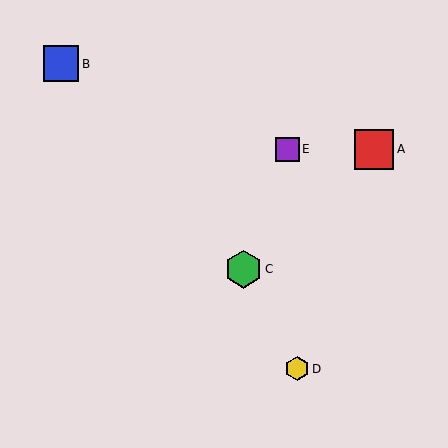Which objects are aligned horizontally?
Objects A, E are aligned horizontally.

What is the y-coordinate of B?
Object B is at y≈64.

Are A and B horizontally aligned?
No, A is at y≈149 and B is at y≈64.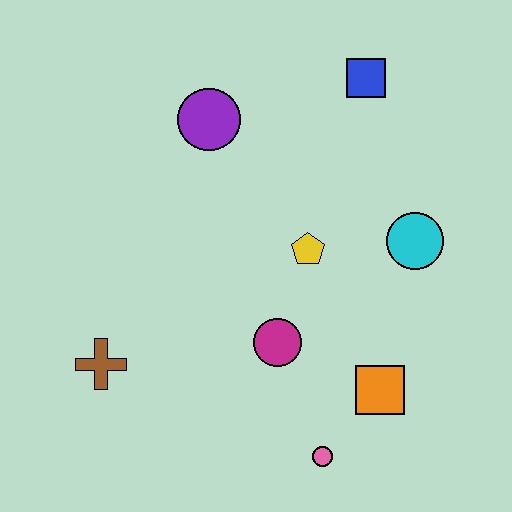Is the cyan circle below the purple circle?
Yes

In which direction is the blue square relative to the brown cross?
The blue square is above the brown cross.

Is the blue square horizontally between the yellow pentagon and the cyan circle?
Yes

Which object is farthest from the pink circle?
The blue square is farthest from the pink circle.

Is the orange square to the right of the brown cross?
Yes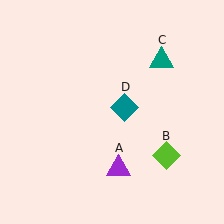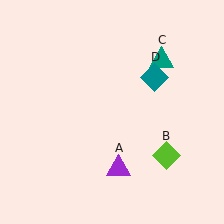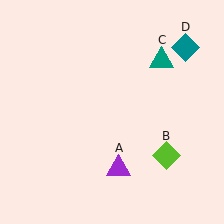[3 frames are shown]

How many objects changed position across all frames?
1 object changed position: teal diamond (object D).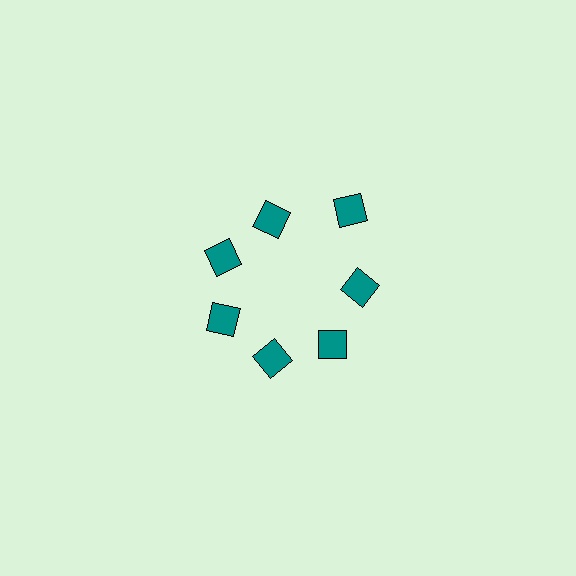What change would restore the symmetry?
The symmetry would be restored by moving it inward, back onto the ring so that all 7 diamonds sit at equal angles and equal distance from the center.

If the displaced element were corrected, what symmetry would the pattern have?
It would have 7-fold rotational symmetry — the pattern would map onto itself every 51 degrees.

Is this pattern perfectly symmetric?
No. The 7 teal diamonds are arranged in a ring, but one element near the 1 o'clock position is pushed outward from the center, breaking the 7-fold rotational symmetry.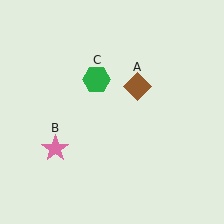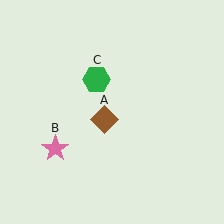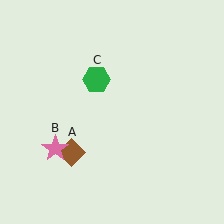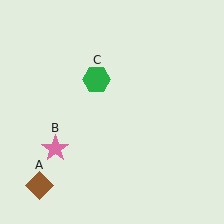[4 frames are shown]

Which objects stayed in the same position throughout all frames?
Pink star (object B) and green hexagon (object C) remained stationary.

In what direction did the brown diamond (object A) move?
The brown diamond (object A) moved down and to the left.